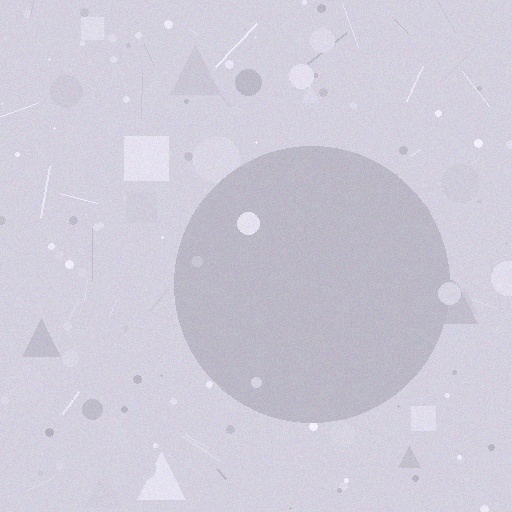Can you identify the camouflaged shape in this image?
The camouflaged shape is a circle.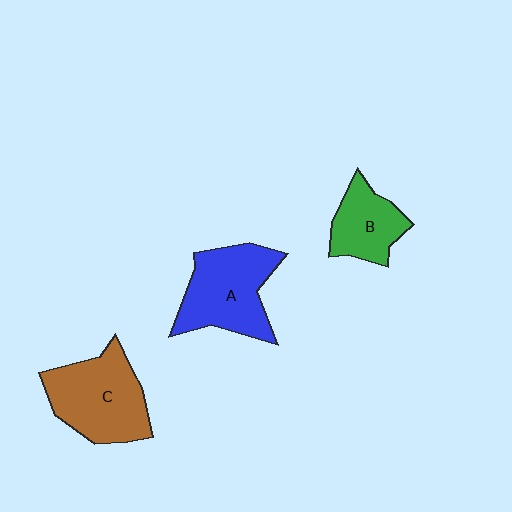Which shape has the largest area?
Shape C (brown).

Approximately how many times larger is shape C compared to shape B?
Approximately 1.6 times.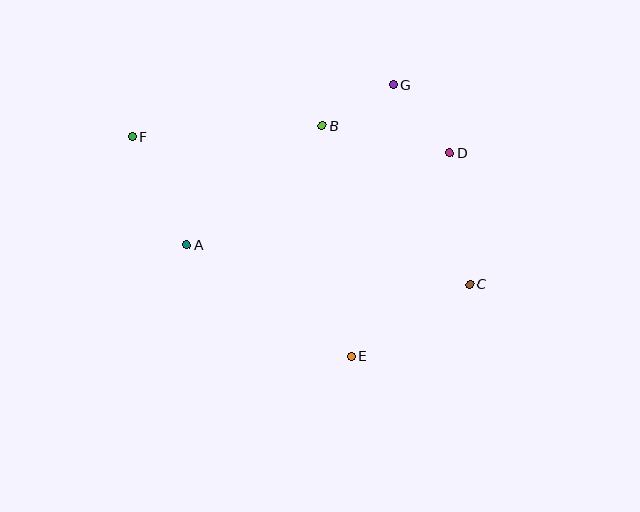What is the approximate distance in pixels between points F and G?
The distance between F and G is approximately 266 pixels.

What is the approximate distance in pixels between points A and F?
The distance between A and F is approximately 121 pixels.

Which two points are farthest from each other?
Points C and F are farthest from each other.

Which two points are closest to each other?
Points B and G are closest to each other.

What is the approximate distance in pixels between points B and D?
The distance between B and D is approximately 130 pixels.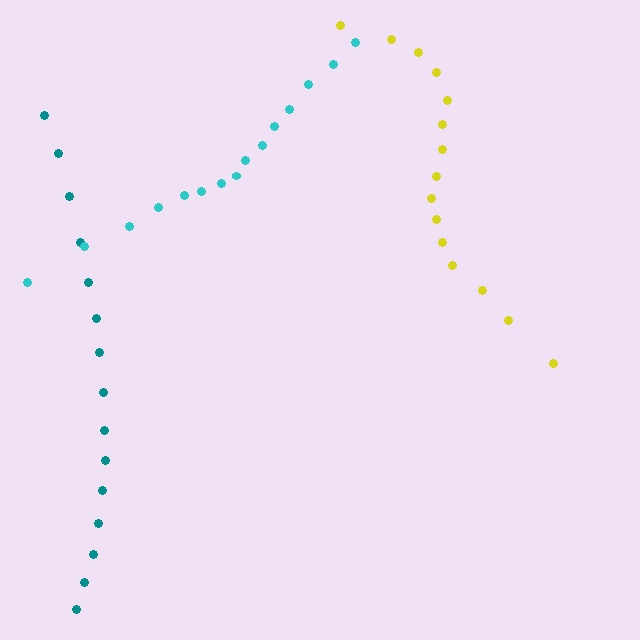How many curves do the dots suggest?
There are 3 distinct paths.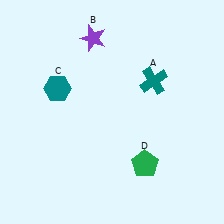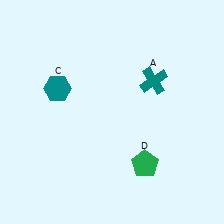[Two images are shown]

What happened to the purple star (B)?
The purple star (B) was removed in Image 2. It was in the top-left area of Image 1.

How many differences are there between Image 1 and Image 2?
There is 1 difference between the two images.